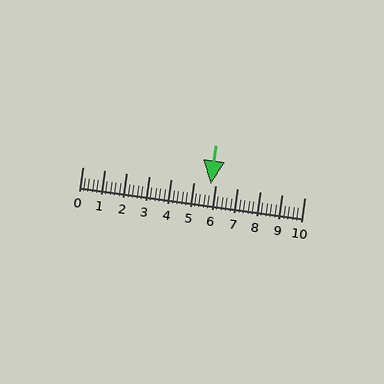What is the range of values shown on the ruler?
The ruler shows values from 0 to 10.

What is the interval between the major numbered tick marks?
The major tick marks are spaced 1 units apart.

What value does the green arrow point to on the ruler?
The green arrow points to approximately 5.8.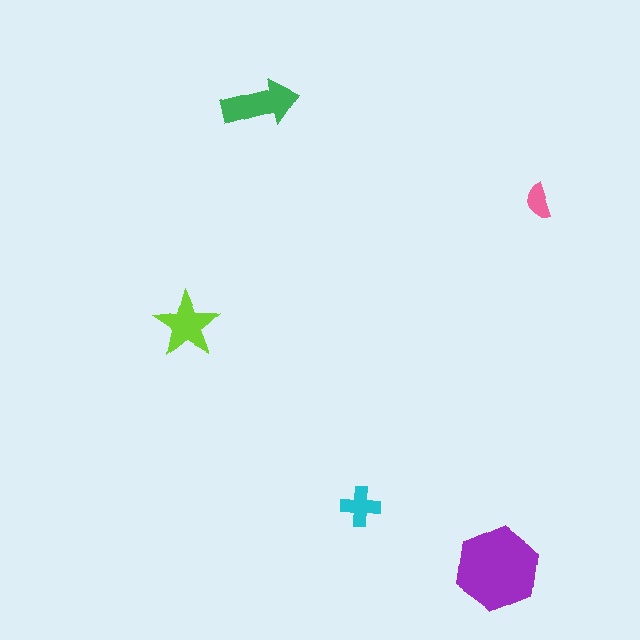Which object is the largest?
The purple hexagon.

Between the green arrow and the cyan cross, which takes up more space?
The green arrow.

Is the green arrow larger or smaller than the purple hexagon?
Smaller.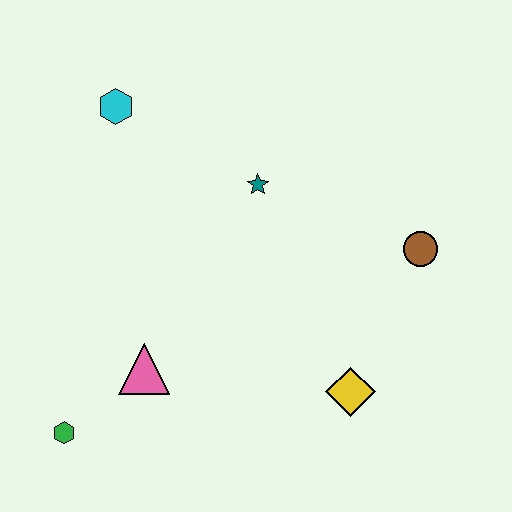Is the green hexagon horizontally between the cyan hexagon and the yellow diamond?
No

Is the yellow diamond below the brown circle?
Yes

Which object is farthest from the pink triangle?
The brown circle is farthest from the pink triangle.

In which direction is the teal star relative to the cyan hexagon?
The teal star is to the right of the cyan hexagon.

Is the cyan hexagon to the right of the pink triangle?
No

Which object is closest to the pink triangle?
The green hexagon is closest to the pink triangle.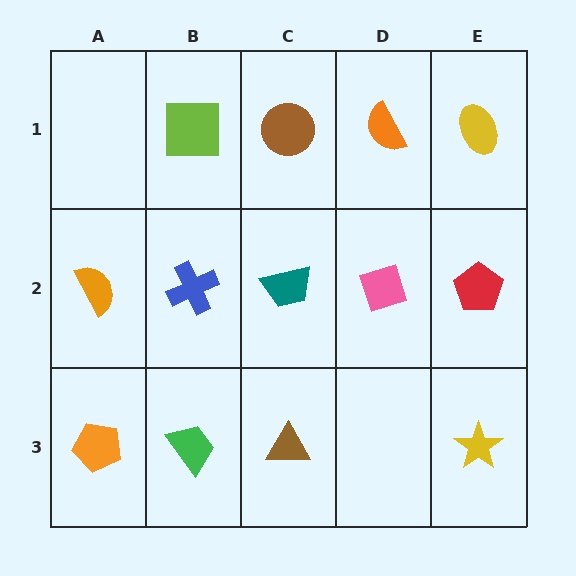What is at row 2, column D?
A pink diamond.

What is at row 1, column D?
An orange semicircle.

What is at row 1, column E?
A yellow ellipse.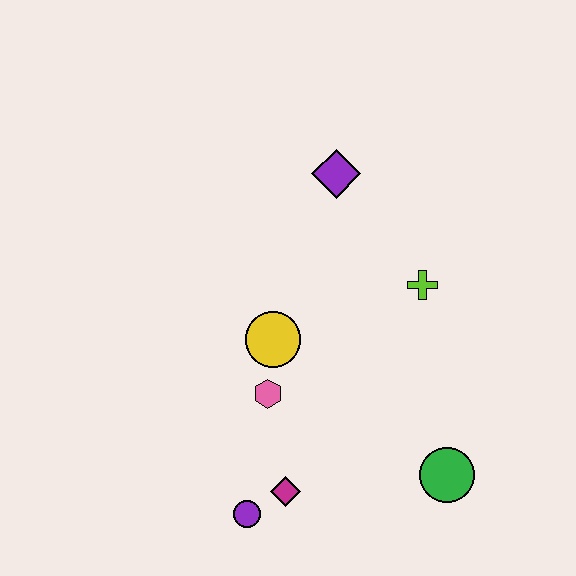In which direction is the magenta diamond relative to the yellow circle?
The magenta diamond is below the yellow circle.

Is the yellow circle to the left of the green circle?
Yes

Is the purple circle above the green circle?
No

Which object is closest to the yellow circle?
The pink hexagon is closest to the yellow circle.